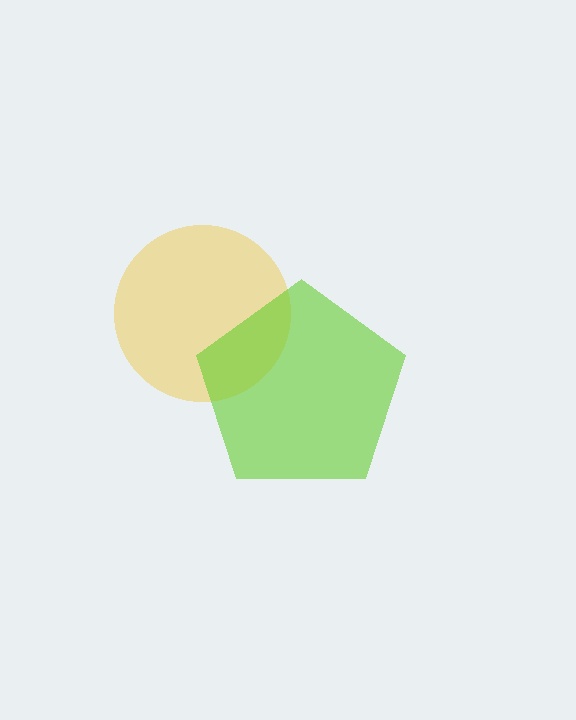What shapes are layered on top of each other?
The layered shapes are: a yellow circle, a lime pentagon.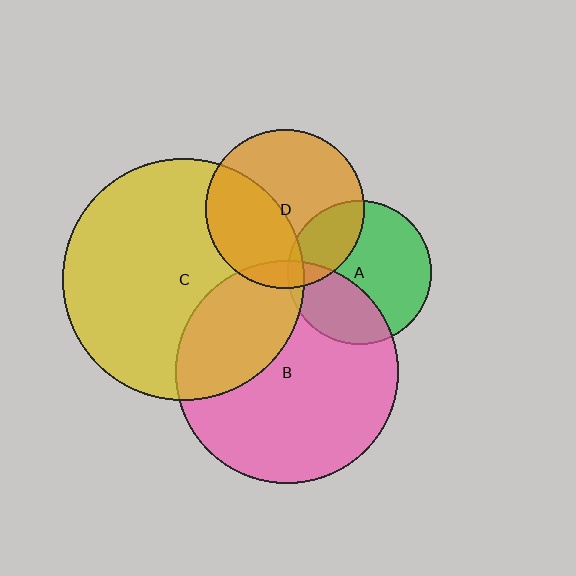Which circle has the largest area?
Circle C (yellow).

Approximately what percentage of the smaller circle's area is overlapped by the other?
Approximately 5%.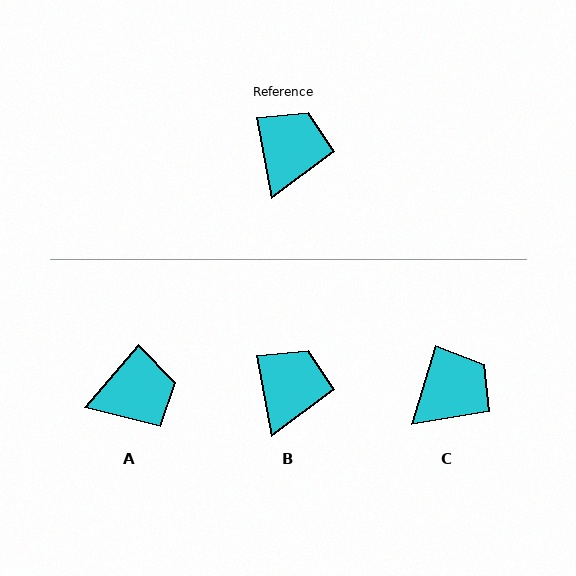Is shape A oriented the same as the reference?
No, it is off by about 51 degrees.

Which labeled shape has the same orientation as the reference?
B.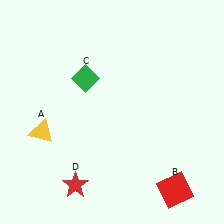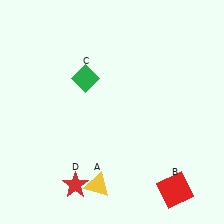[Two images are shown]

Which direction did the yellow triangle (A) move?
The yellow triangle (A) moved right.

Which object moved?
The yellow triangle (A) moved right.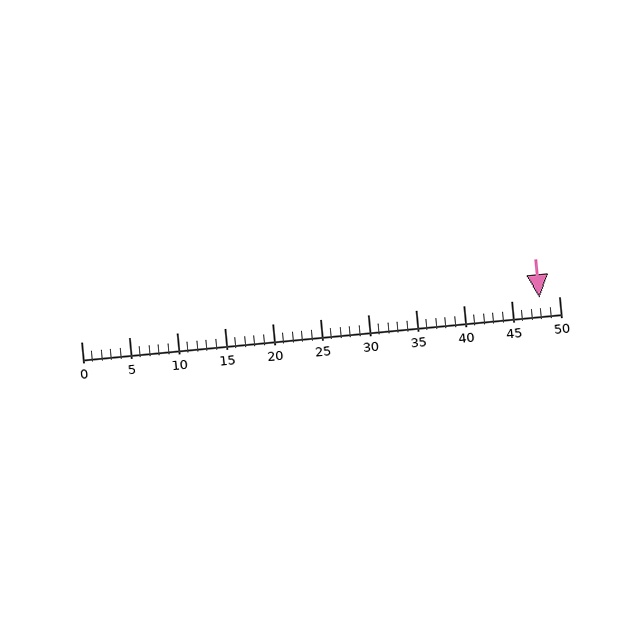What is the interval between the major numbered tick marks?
The major tick marks are spaced 5 units apart.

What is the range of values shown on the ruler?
The ruler shows values from 0 to 50.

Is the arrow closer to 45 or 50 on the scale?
The arrow is closer to 50.